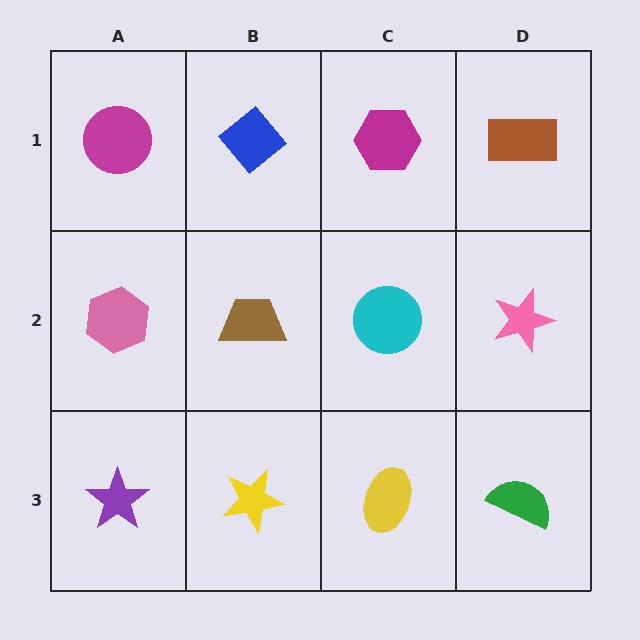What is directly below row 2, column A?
A purple star.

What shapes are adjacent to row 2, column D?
A brown rectangle (row 1, column D), a green semicircle (row 3, column D), a cyan circle (row 2, column C).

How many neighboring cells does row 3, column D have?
2.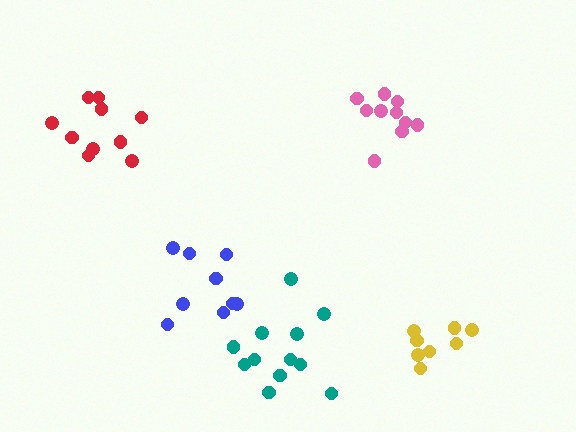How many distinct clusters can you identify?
There are 5 distinct clusters.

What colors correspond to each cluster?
The clusters are colored: yellow, blue, pink, teal, red.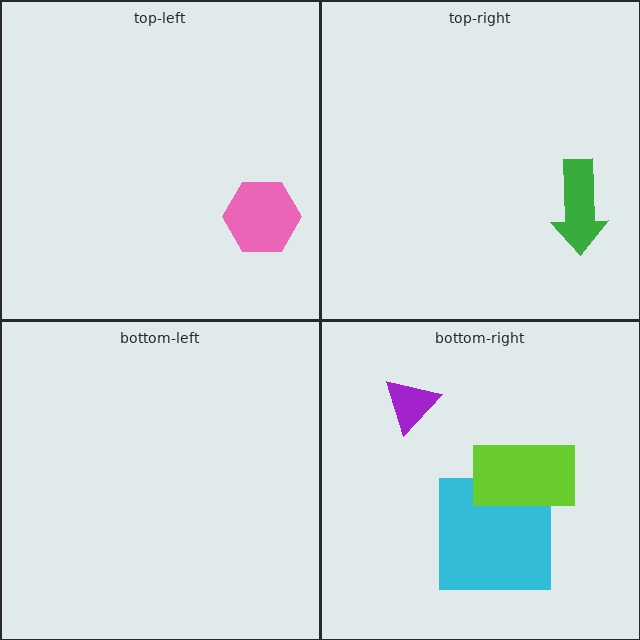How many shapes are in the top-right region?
1.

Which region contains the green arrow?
The top-right region.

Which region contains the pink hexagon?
The top-left region.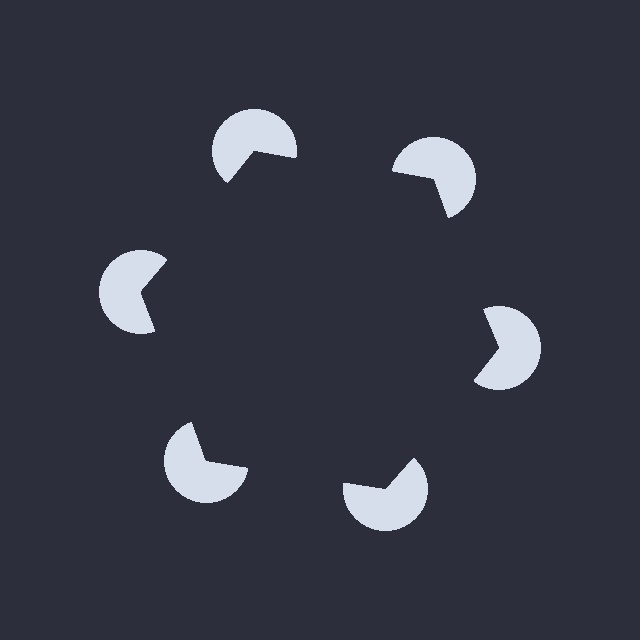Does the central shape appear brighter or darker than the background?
It typically appears slightly darker than the background, even though no actual brightness change is drawn.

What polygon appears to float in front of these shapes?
An illusory hexagon — its edges are inferred from the aligned wedge cuts in the pac-man discs, not physically drawn.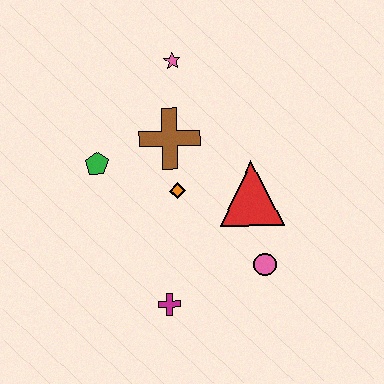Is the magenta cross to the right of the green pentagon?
Yes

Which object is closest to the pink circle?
The red triangle is closest to the pink circle.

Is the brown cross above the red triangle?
Yes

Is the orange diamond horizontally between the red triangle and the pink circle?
No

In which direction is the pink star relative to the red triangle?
The pink star is above the red triangle.